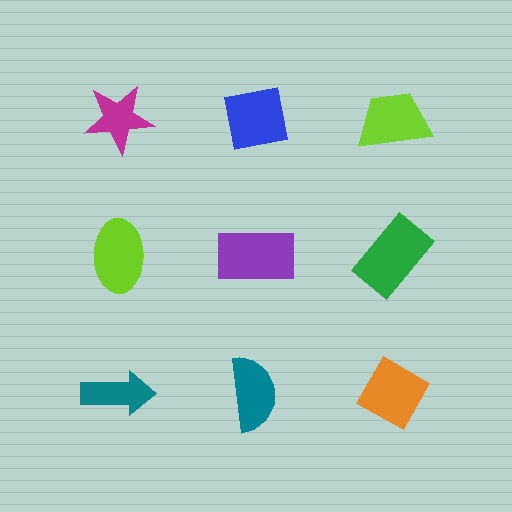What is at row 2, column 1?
A lime ellipse.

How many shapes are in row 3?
3 shapes.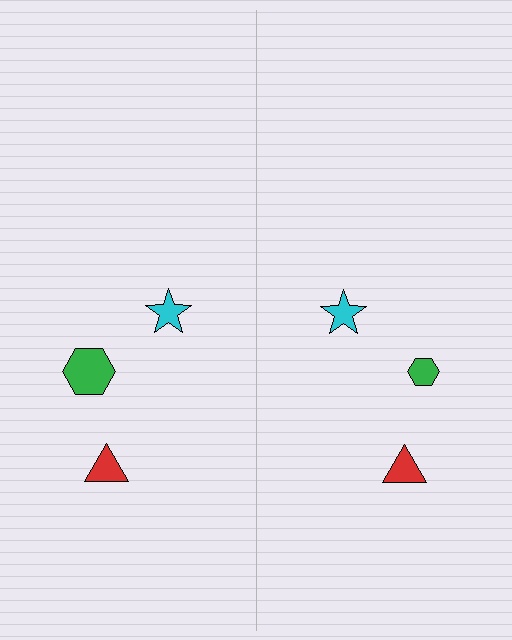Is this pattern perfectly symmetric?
No, the pattern is not perfectly symmetric. The green hexagon on the right side has a different size than its mirror counterpart.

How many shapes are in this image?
There are 6 shapes in this image.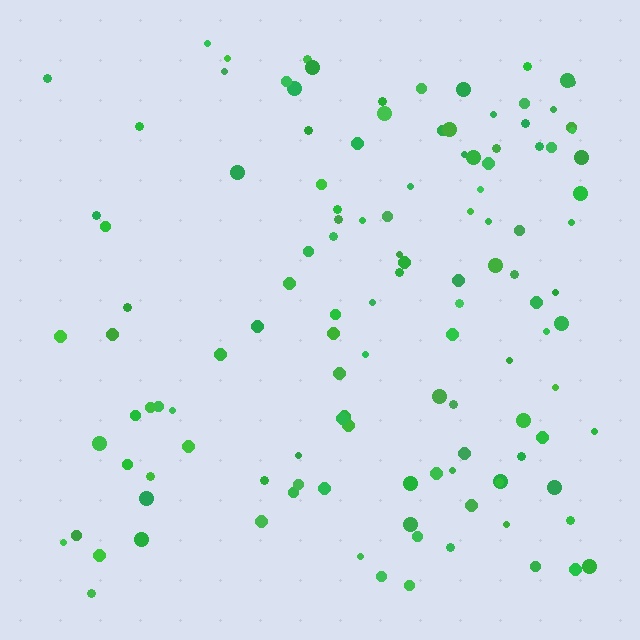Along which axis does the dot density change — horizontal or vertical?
Horizontal.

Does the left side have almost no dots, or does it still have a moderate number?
Still a moderate number, just noticeably fewer than the right.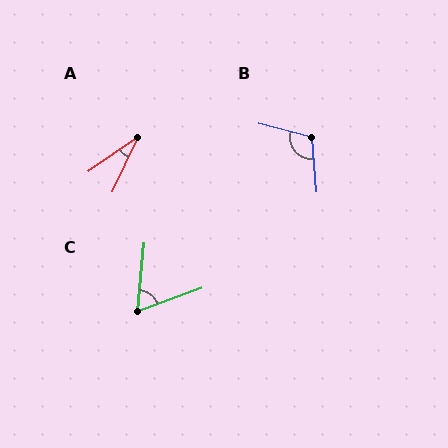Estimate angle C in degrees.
Approximately 64 degrees.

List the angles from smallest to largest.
A (30°), C (64°), B (109°).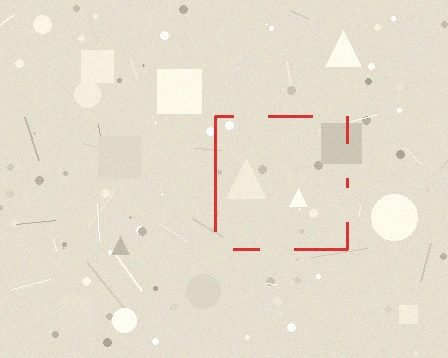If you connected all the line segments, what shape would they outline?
They would outline a square.